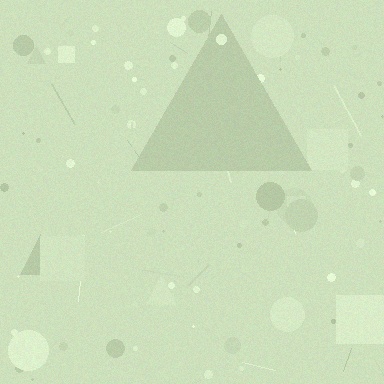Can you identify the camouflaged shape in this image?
The camouflaged shape is a triangle.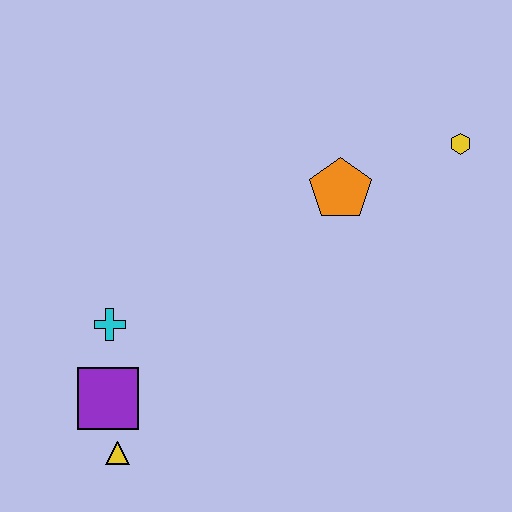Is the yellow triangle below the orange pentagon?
Yes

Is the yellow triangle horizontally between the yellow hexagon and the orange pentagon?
No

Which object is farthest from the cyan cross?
The yellow hexagon is farthest from the cyan cross.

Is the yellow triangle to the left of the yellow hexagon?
Yes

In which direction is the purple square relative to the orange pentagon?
The purple square is to the left of the orange pentagon.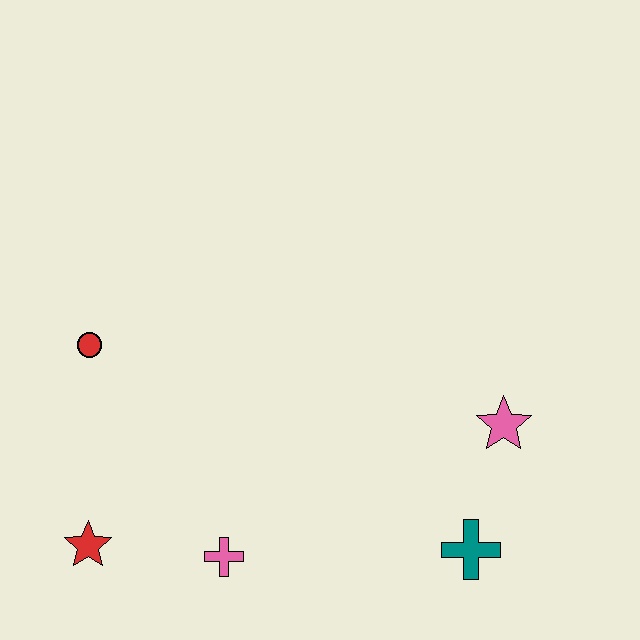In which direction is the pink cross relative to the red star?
The pink cross is to the right of the red star.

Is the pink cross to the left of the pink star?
Yes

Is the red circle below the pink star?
No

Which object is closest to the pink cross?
The red star is closest to the pink cross.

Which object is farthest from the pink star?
The red star is farthest from the pink star.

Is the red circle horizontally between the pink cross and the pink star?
No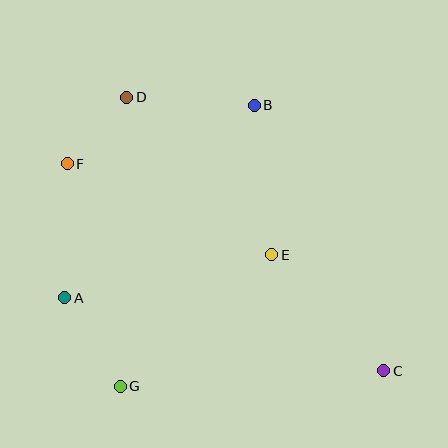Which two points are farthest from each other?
Points C and F are farthest from each other.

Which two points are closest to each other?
Points D and F are closest to each other.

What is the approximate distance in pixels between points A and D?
The distance between A and D is approximately 210 pixels.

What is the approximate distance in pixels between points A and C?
The distance between A and C is approximately 327 pixels.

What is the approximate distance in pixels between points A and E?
The distance between A and E is approximately 211 pixels.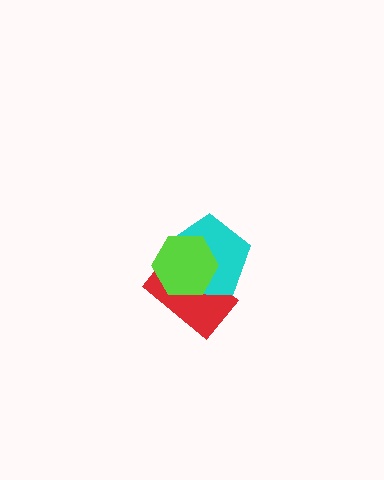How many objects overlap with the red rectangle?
2 objects overlap with the red rectangle.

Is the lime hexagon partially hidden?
No, no other shape covers it.